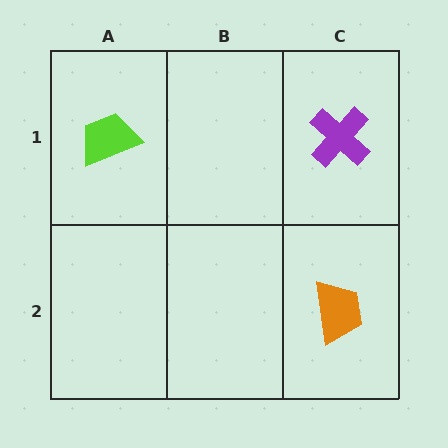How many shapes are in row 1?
2 shapes.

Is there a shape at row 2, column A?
No, that cell is empty.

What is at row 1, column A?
A lime trapezoid.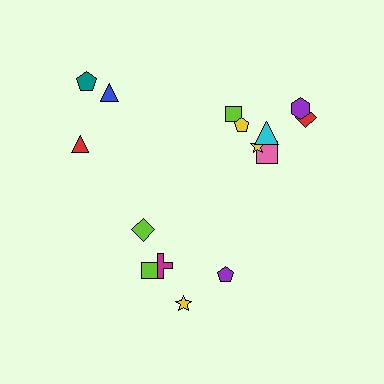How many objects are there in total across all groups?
There are 15 objects.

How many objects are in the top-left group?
There are 3 objects.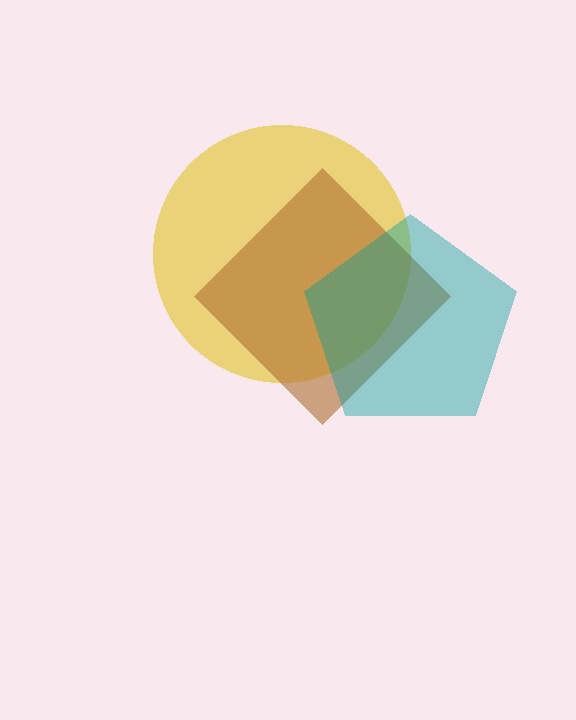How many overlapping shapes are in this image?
There are 3 overlapping shapes in the image.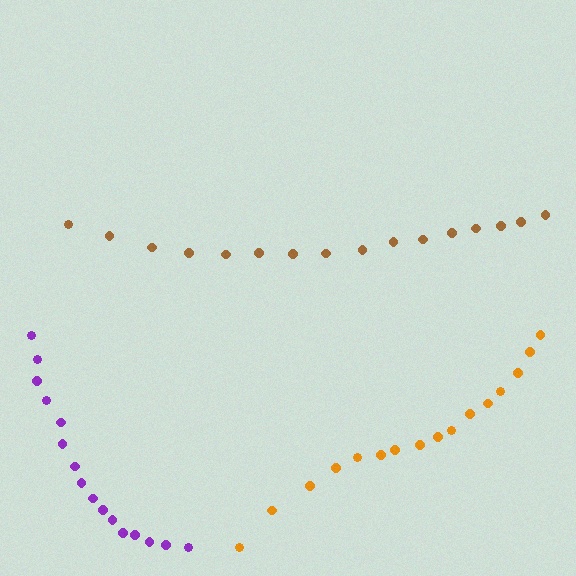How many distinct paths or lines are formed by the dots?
There are 3 distinct paths.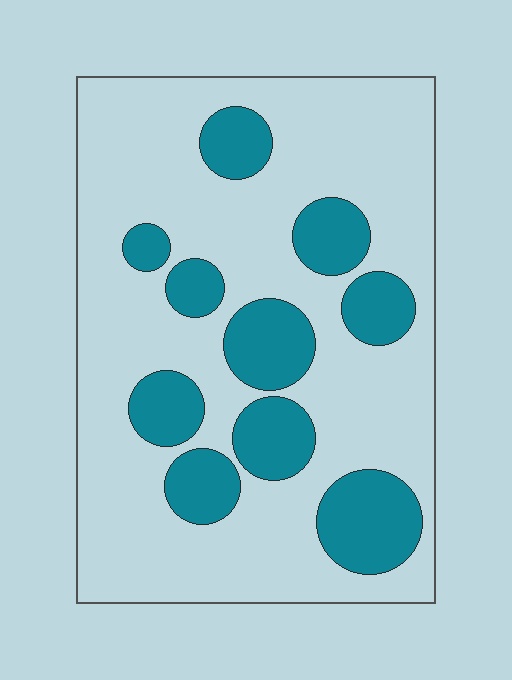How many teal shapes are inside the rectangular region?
10.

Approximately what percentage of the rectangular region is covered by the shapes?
Approximately 25%.